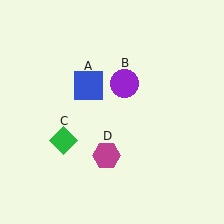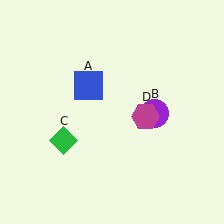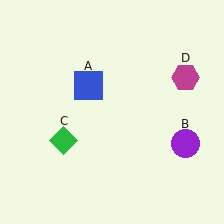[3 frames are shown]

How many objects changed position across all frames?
2 objects changed position: purple circle (object B), magenta hexagon (object D).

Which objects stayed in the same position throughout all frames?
Blue square (object A) and green diamond (object C) remained stationary.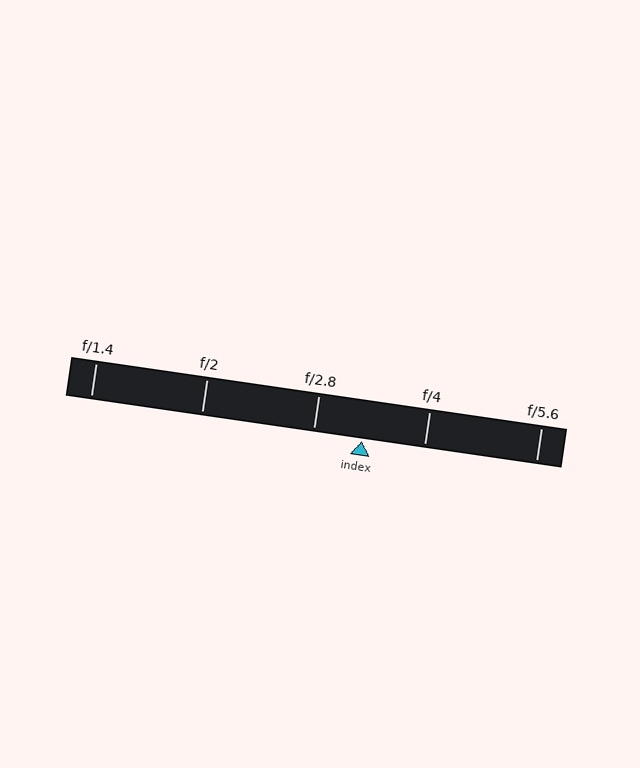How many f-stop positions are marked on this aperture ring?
There are 5 f-stop positions marked.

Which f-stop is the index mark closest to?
The index mark is closest to f/2.8.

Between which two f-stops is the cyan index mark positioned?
The index mark is between f/2.8 and f/4.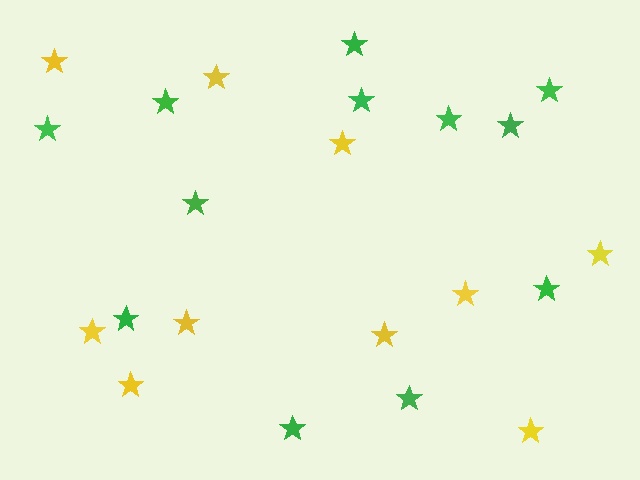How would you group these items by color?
There are 2 groups: one group of yellow stars (10) and one group of green stars (12).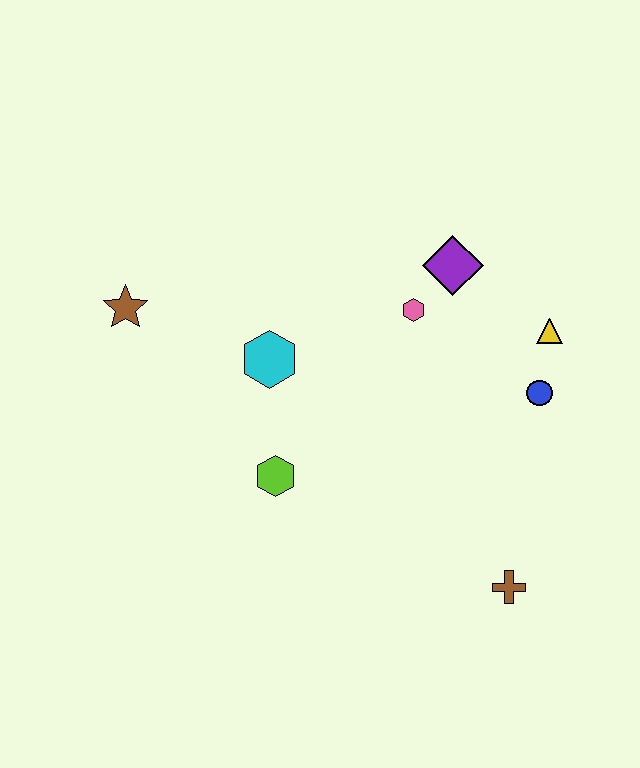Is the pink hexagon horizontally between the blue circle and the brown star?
Yes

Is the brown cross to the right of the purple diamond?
Yes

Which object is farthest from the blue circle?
The brown star is farthest from the blue circle.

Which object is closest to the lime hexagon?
The cyan hexagon is closest to the lime hexagon.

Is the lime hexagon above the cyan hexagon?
No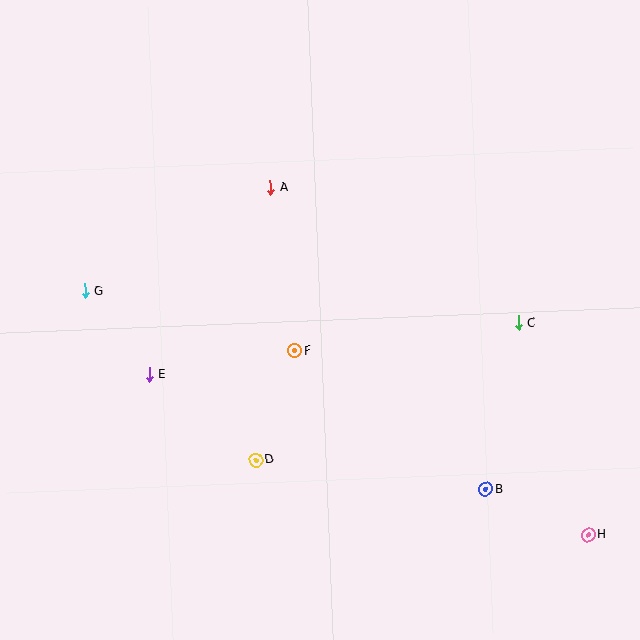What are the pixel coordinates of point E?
Point E is at (149, 375).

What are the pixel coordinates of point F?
Point F is at (295, 351).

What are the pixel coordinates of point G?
Point G is at (85, 291).